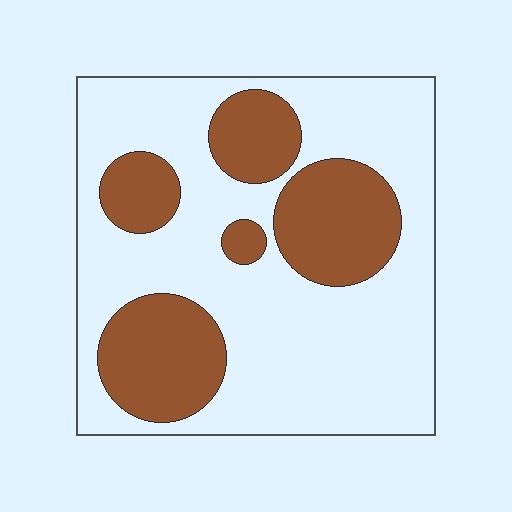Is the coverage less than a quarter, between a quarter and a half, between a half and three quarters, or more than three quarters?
Between a quarter and a half.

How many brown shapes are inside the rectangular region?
5.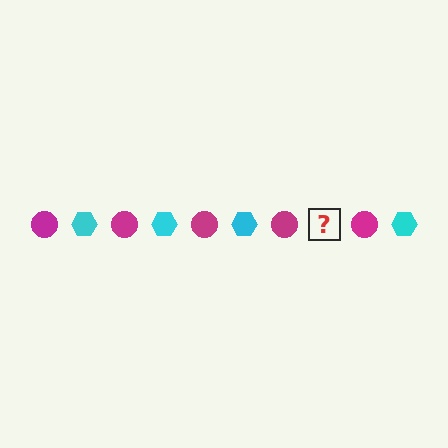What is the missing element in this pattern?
The missing element is a cyan hexagon.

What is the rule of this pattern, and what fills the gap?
The rule is that the pattern alternates between magenta circle and cyan hexagon. The gap should be filled with a cyan hexagon.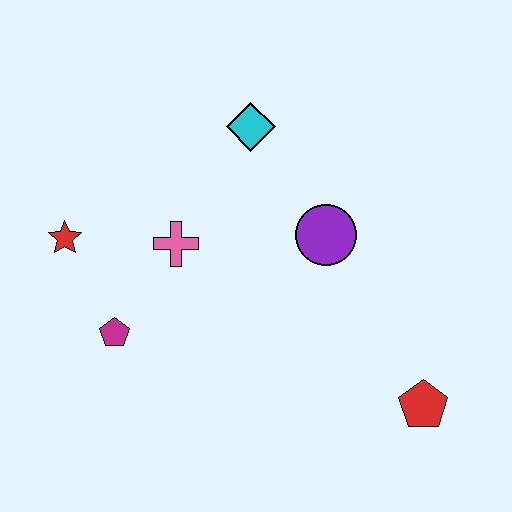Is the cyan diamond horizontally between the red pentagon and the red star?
Yes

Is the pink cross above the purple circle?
No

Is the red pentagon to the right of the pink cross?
Yes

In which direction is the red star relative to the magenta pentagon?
The red star is above the magenta pentagon.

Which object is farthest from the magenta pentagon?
The red pentagon is farthest from the magenta pentagon.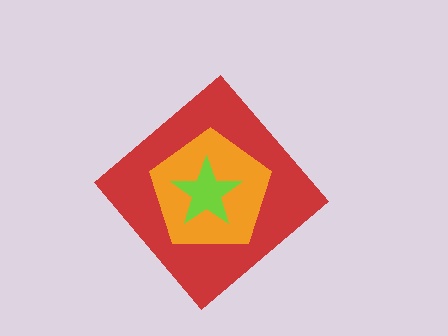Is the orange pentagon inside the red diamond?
Yes.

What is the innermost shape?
The lime star.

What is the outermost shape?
The red diamond.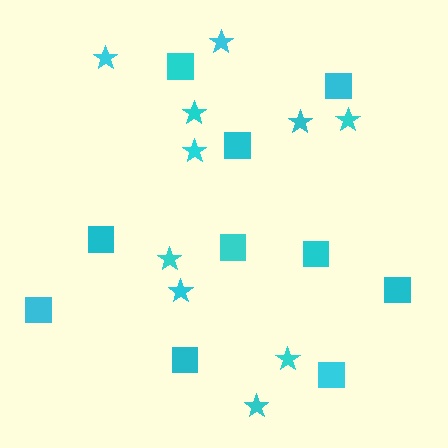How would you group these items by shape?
There are 2 groups: one group of squares (10) and one group of stars (10).